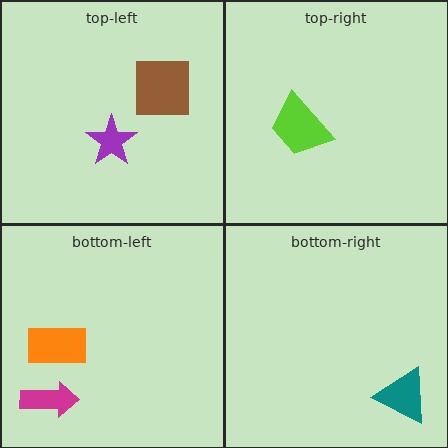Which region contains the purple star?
The top-left region.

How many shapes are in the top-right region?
1.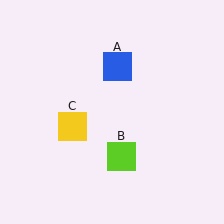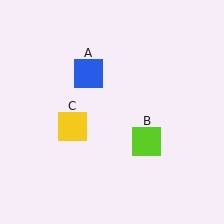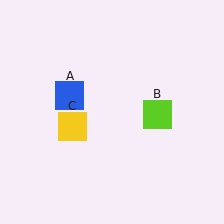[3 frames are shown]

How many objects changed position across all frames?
2 objects changed position: blue square (object A), lime square (object B).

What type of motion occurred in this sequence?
The blue square (object A), lime square (object B) rotated counterclockwise around the center of the scene.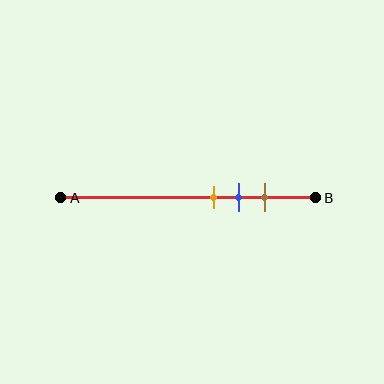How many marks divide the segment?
There are 3 marks dividing the segment.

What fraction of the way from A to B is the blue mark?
The blue mark is approximately 70% (0.7) of the way from A to B.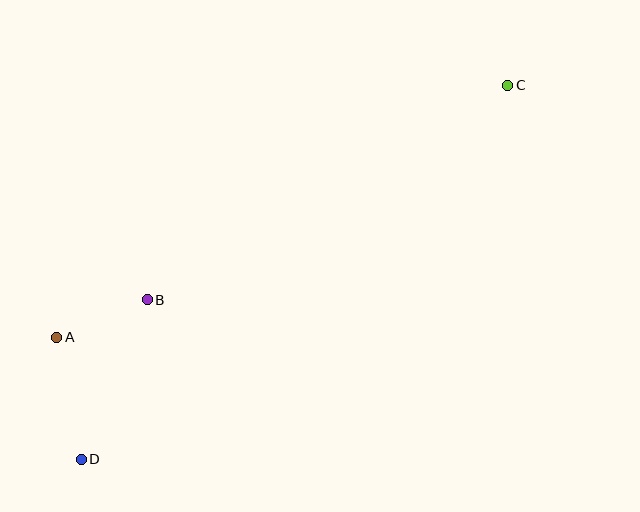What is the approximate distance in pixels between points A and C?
The distance between A and C is approximately 516 pixels.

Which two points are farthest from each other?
Points C and D are farthest from each other.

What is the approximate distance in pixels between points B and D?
The distance between B and D is approximately 173 pixels.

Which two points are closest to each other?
Points A and B are closest to each other.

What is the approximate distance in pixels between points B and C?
The distance between B and C is approximately 419 pixels.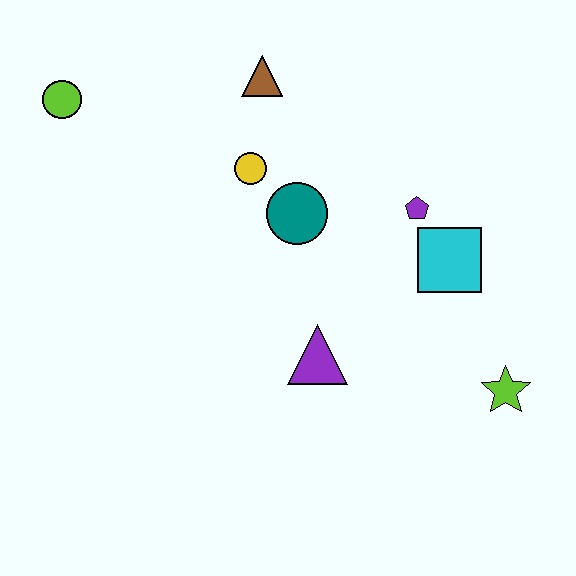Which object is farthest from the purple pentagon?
The lime circle is farthest from the purple pentagon.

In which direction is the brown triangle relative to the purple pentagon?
The brown triangle is to the left of the purple pentagon.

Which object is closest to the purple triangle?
The teal circle is closest to the purple triangle.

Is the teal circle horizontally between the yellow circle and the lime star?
Yes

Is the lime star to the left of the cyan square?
No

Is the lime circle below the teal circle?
No